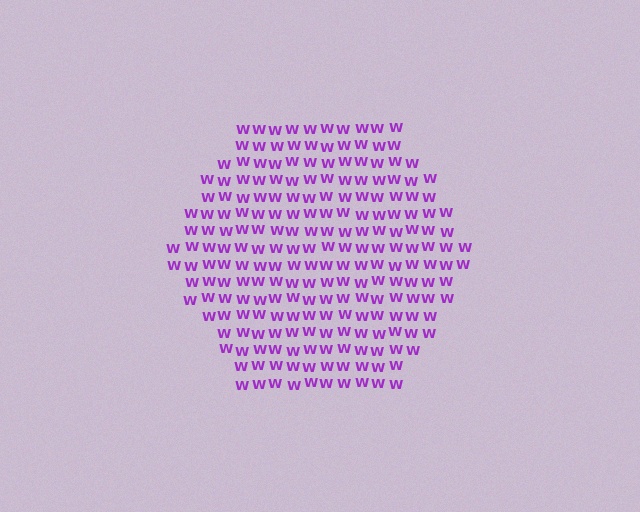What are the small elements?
The small elements are letter W's.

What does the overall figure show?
The overall figure shows a hexagon.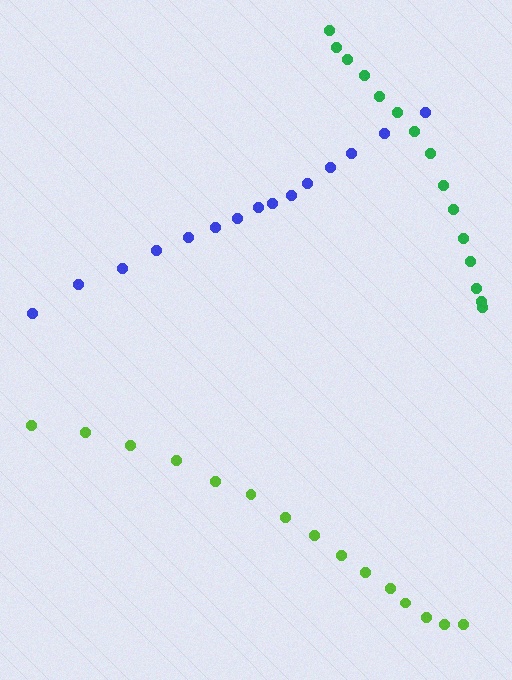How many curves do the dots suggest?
There are 3 distinct paths.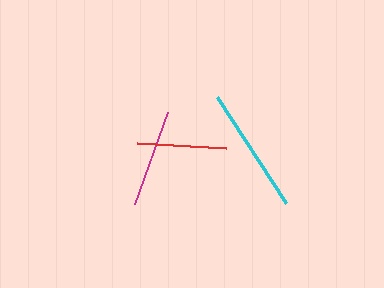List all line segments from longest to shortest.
From longest to shortest: cyan, magenta, red.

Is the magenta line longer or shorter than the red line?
The magenta line is longer than the red line.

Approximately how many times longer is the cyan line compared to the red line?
The cyan line is approximately 1.4 times the length of the red line.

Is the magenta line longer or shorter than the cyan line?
The cyan line is longer than the magenta line.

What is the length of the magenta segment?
The magenta segment is approximately 99 pixels long.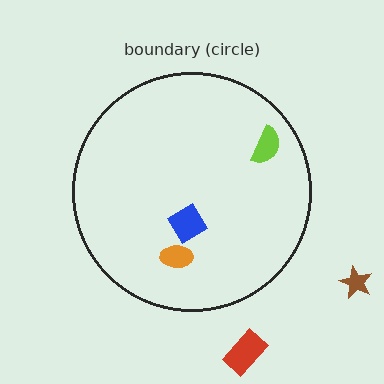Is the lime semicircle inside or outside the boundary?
Inside.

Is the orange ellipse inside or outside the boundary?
Inside.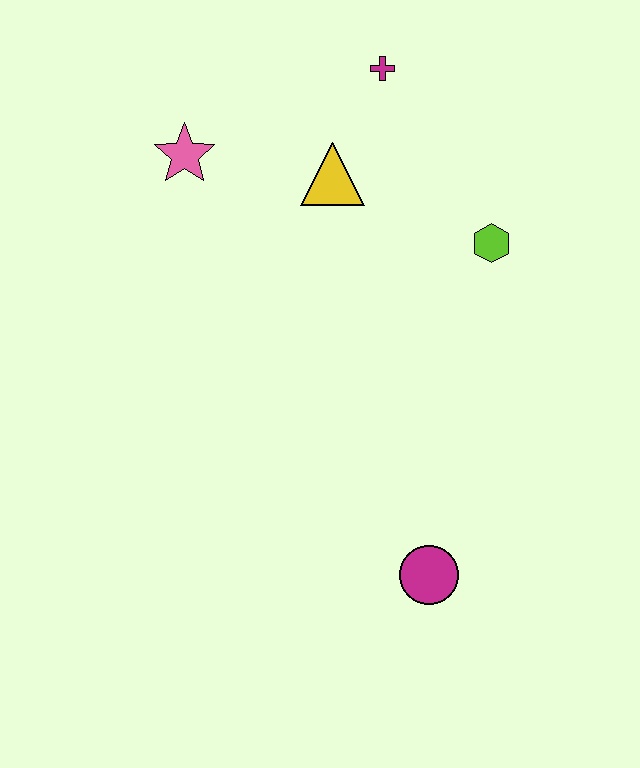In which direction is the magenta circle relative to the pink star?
The magenta circle is below the pink star.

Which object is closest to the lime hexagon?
The yellow triangle is closest to the lime hexagon.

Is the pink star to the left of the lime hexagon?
Yes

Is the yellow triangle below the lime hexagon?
No